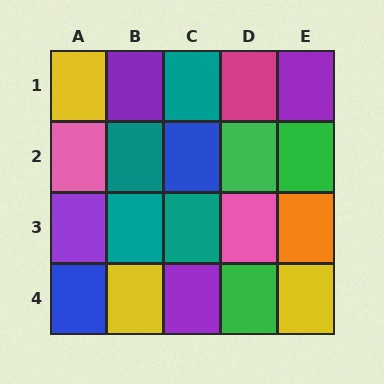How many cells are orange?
1 cell is orange.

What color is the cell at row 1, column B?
Purple.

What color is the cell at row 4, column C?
Purple.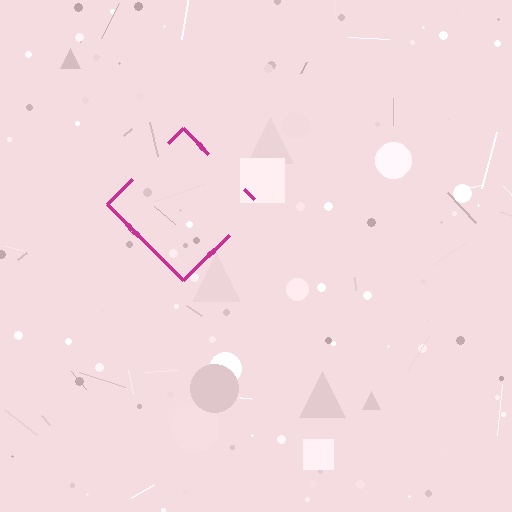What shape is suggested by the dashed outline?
The dashed outline suggests a diamond.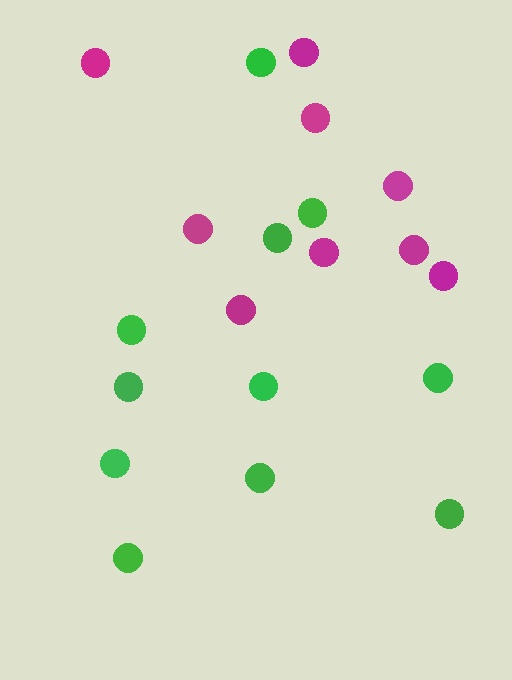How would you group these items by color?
There are 2 groups: one group of magenta circles (9) and one group of green circles (11).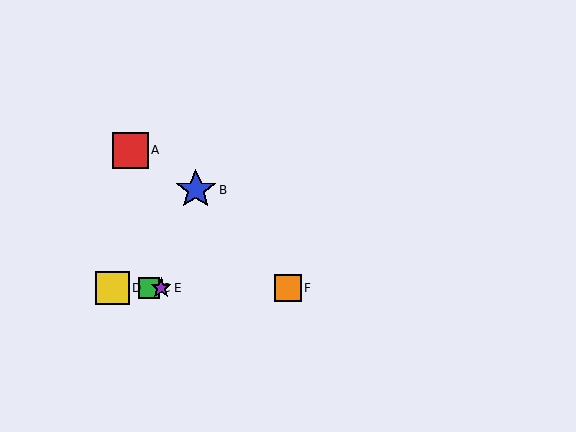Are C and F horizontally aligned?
Yes, both are at y≈288.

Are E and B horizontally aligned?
No, E is at y≈288 and B is at y≈190.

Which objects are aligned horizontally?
Objects C, D, E, F are aligned horizontally.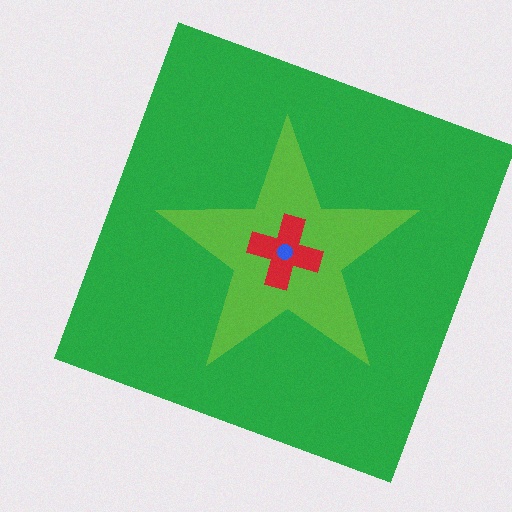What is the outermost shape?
The green square.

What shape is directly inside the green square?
The lime star.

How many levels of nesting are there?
4.